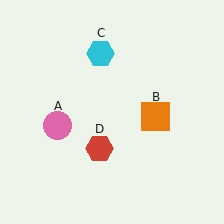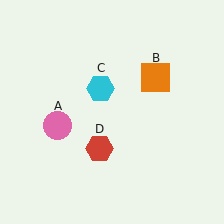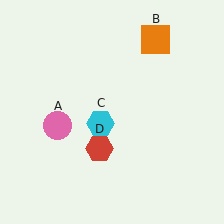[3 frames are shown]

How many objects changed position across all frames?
2 objects changed position: orange square (object B), cyan hexagon (object C).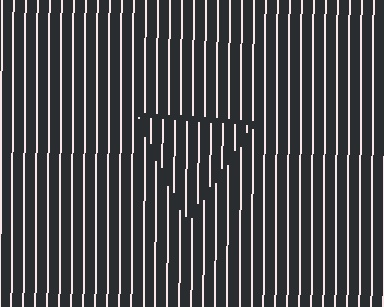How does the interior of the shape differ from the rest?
The interior of the shape contains the same grating, shifted by half a period — the contour is defined by the phase discontinuity where line-ends from the inner and outer gratings abut.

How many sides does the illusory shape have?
3 sides — the line-ends trace a triangle.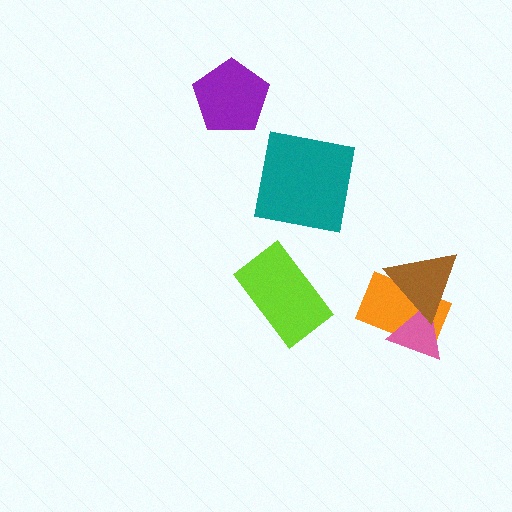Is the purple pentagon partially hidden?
No, no other shape covers it.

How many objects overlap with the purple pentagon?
0 objects overlap with the purple pentagon.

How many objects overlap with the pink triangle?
2 objects overlap with the pink triangle.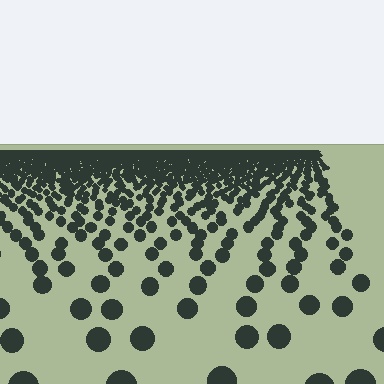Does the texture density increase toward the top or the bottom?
Density increases toward the top.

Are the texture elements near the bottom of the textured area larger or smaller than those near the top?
Larger. Near the bottom, elements are closer to the viewer and appear at a bigger on-screen size.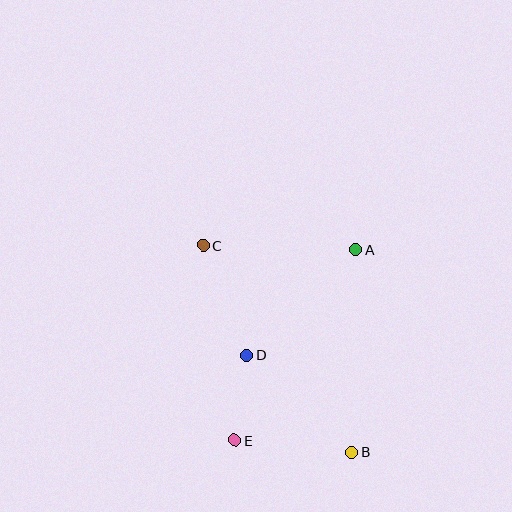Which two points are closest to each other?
Points D and E are closest to each other.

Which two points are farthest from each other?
Points B and C are farthest from each other.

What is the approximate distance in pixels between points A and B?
The distance between A and B is approximately 202 pixels.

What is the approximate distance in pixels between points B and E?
The distance between B and E is approximately 117 pixels.